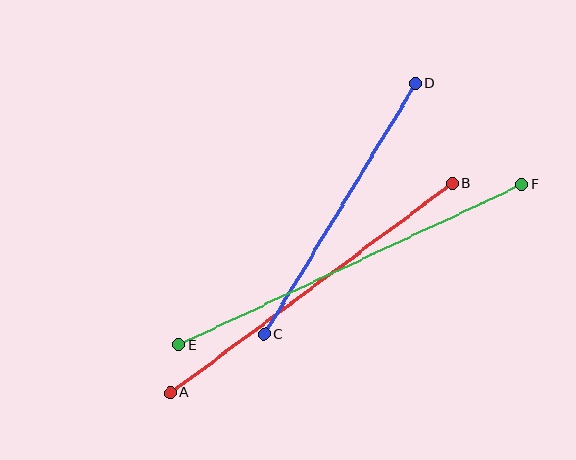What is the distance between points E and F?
The distance is approximately 379 pixels.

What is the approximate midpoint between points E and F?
The midpoint is at approximately (350, 265) pixels.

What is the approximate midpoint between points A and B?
The midpoint is at approximately (312, 288) pixels.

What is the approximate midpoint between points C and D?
The midpoint is at approximately (340, 209) pixels.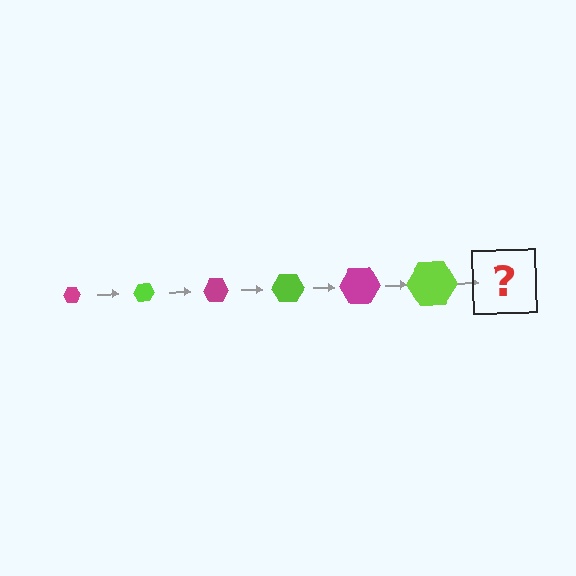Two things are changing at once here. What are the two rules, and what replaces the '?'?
The two rules are that the hexagon grows larger each step and the color cycles through magenta and lime. The '?' should be a magenta hexagon, larger than the previous one.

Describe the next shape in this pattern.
It should be a magenta hexagon, larger than the previous one.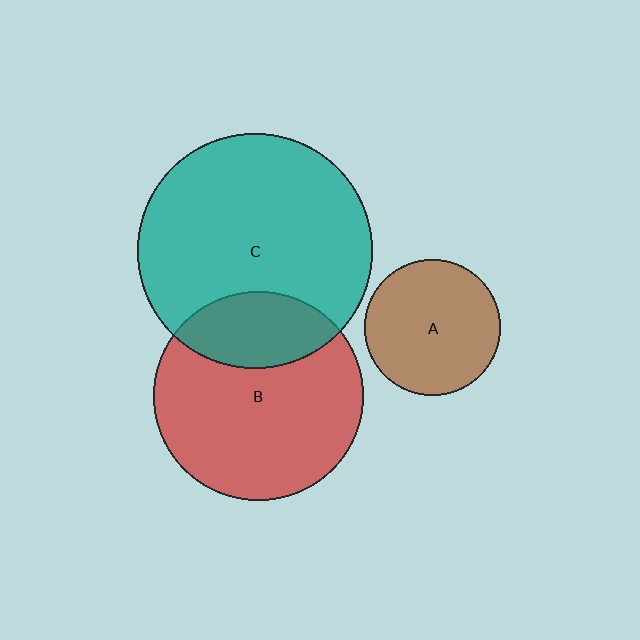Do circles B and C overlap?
Yes.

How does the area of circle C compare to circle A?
Approximately 3.0 times.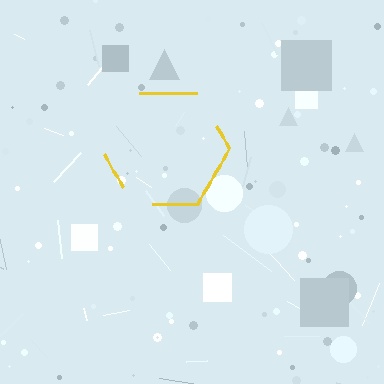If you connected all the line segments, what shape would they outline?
They would outline a hexagon.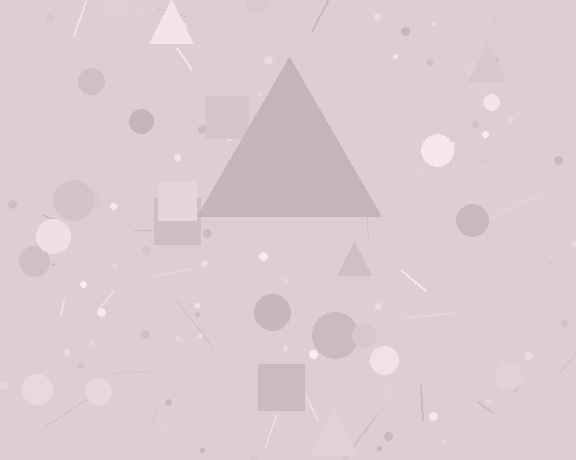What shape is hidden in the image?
A triangle is hidden in the image.